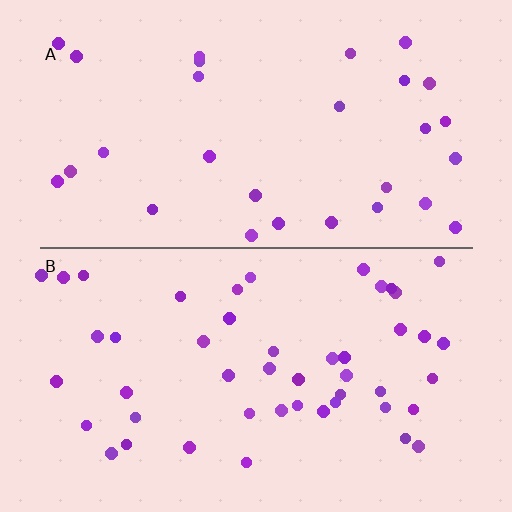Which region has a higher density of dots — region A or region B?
B (the bottom).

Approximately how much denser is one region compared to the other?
Approximately 1.6× — region B over region A.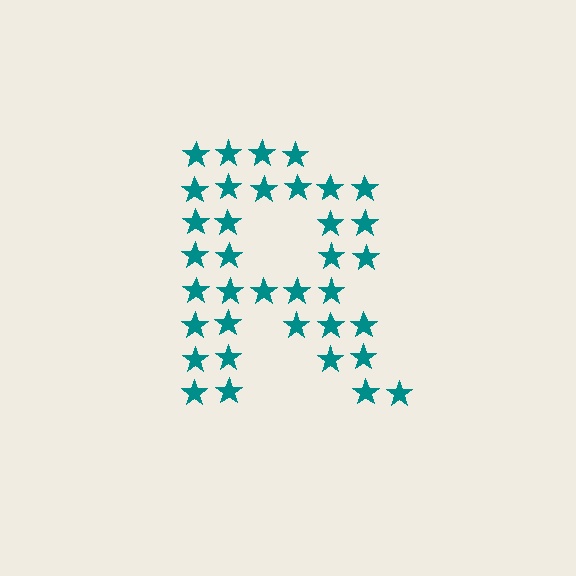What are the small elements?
The small elements are stars.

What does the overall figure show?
The overall figure shows the letter R.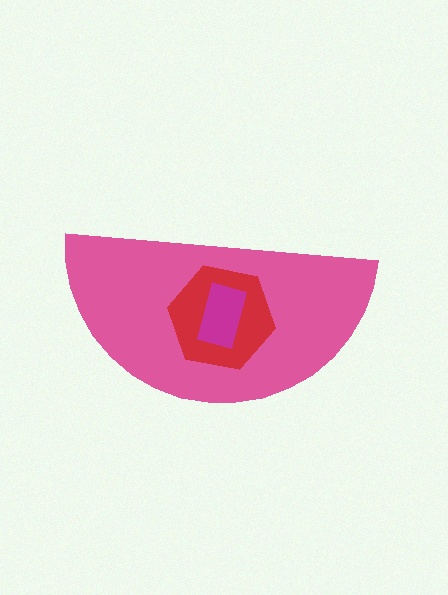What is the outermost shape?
The pink semicircle.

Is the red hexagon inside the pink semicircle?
Yes.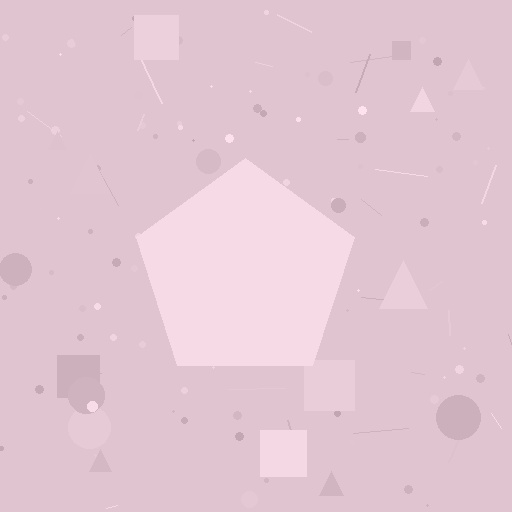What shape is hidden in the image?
A pentagon is hidden in the image.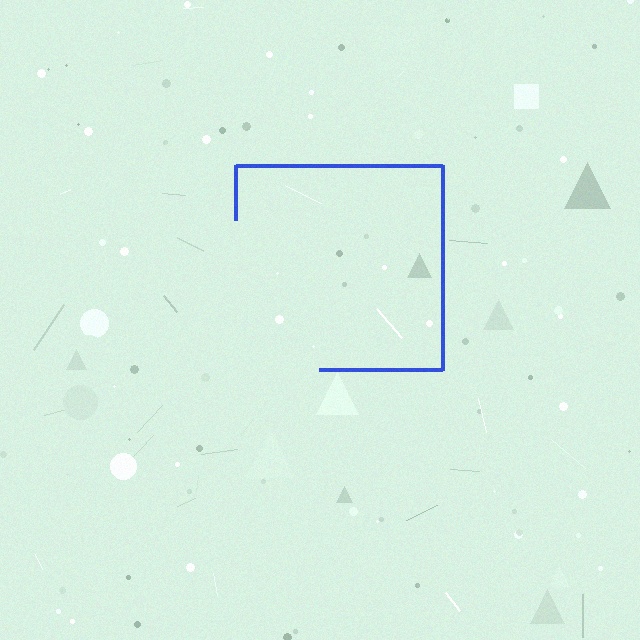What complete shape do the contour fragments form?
The contour fragments form a square.